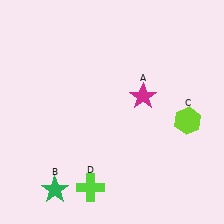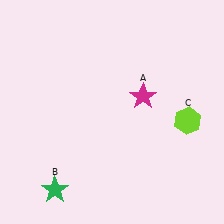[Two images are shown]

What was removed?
The lime cross (D) was removed in Image 2.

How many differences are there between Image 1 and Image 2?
There is 1 difference between the two images.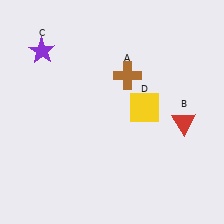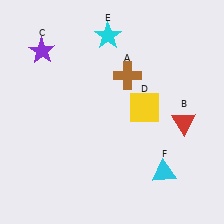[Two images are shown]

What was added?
A cyan star (E), a cyan triangle (F) were added in Image 2.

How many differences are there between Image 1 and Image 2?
There are 2 differences between the two images.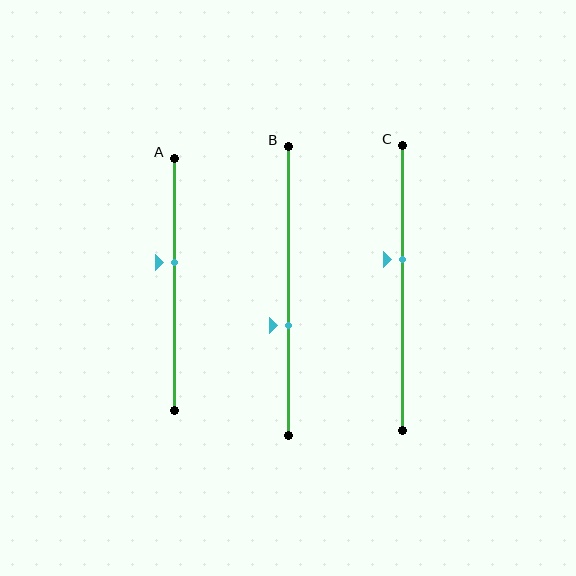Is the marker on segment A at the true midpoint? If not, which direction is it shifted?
No, the marker on segment A is shifted upward by about 9% of the segment length.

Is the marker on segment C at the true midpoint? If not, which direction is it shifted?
No, the marker on segment C is shifted upward by about 10% of the segment length.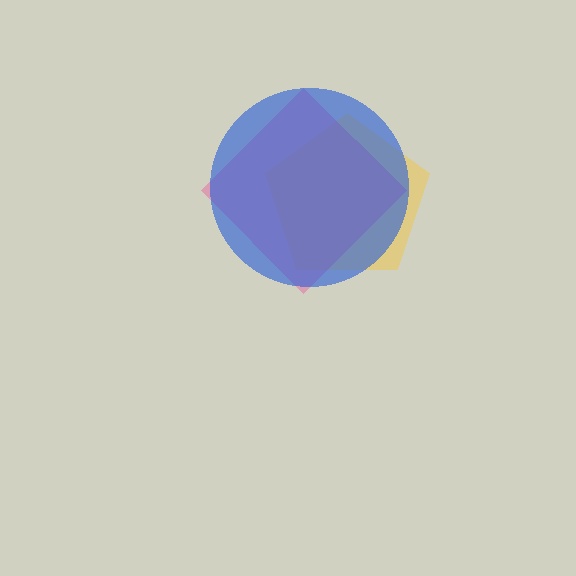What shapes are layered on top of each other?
The layered shapes are: a yellow pentagon, a pink diamond, a blue circle.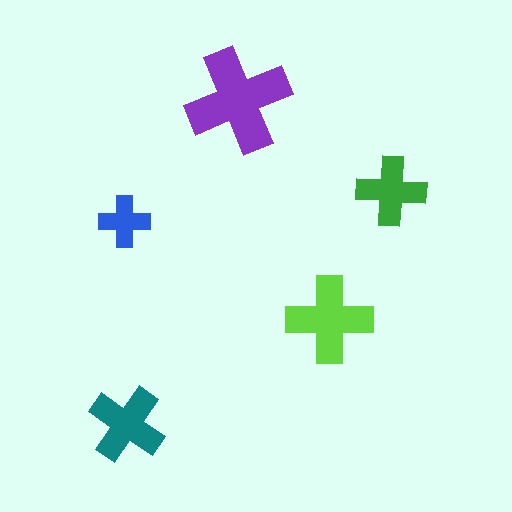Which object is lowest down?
The teal cross is bottommost.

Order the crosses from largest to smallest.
the purple one, the lime one, the teal one, the green one, the blue one.